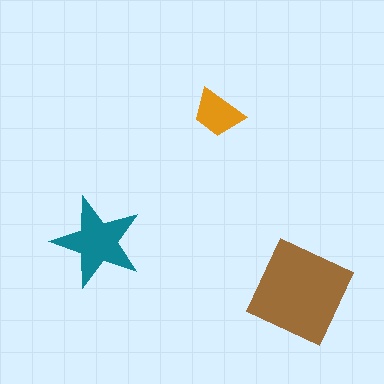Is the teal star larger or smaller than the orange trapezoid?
Larger.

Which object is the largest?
The brown diamond.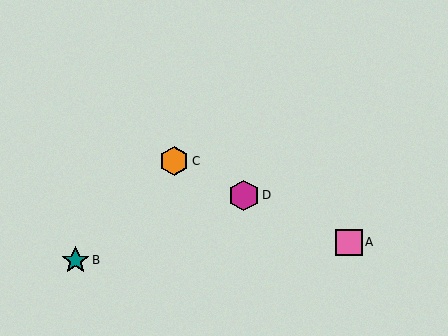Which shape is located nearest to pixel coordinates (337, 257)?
The pink square (labeled A) at (349, 242) is nearest to that location.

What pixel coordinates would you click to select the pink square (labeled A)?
Click at (349, 242) to select the pink square A.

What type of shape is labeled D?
Shape D is a magenta hexagon.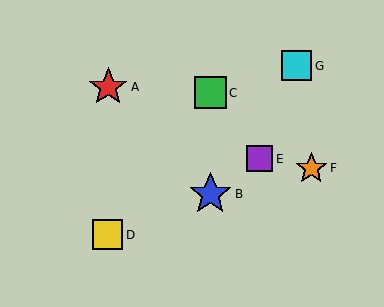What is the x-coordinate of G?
Object G is at x≈297.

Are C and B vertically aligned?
Yes, both are at x≈210.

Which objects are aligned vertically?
Objects B, C are aligned vertically.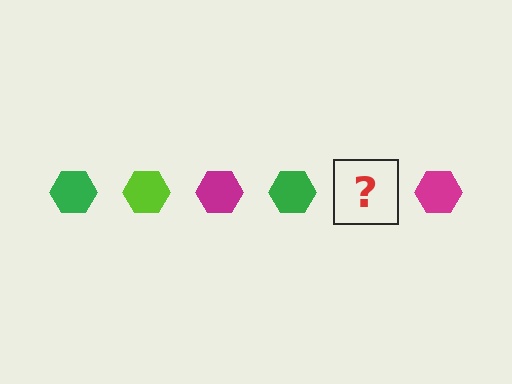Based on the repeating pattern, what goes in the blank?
The blank should be a lime hexagon.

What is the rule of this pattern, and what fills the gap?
The rule is that the pattern cycles through green, lime, magenta hexagons. The gap should be filled with a lime hexagon.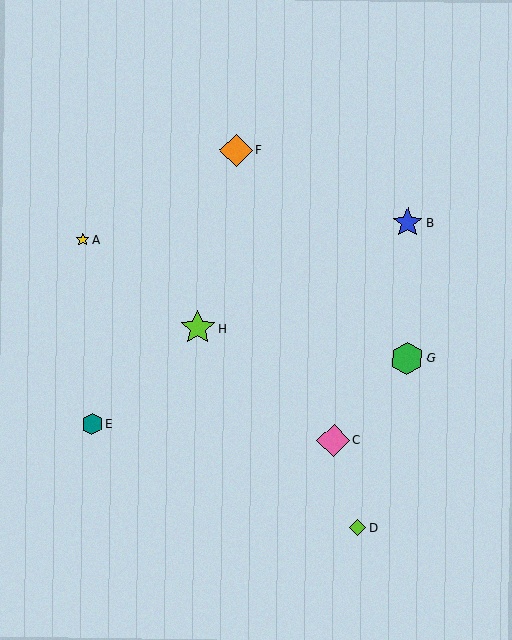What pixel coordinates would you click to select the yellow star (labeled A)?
Click at (83, 239) to select the yellow star A.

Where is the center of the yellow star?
The center of the yellow star is at (83, 239).